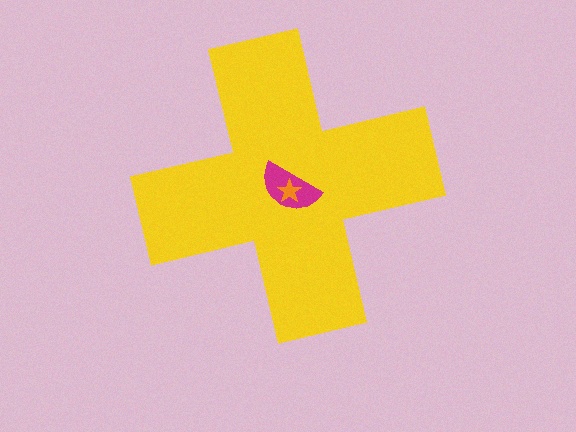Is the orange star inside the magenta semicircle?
Yes.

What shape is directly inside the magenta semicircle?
The orange star.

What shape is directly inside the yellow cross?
The magenta semicircle.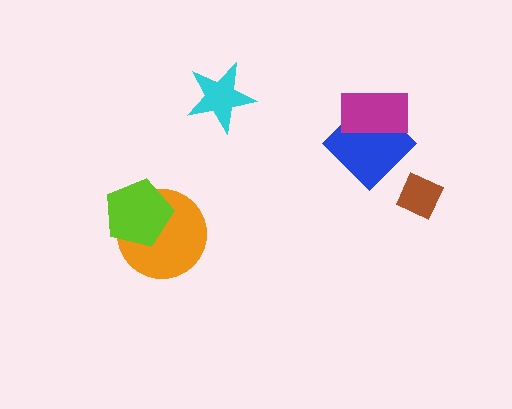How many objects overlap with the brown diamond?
0 objects overlap with the brown diamond.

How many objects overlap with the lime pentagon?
1 object overlaps with the lime pentagon.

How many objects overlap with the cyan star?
0 objects overlap with the cyan star.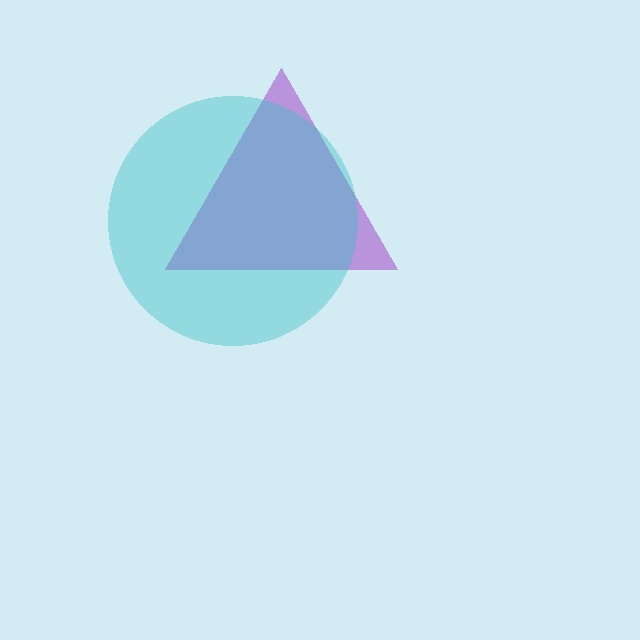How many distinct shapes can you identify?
There are 2 distinct shapes: a purple triangle, a cyan circle.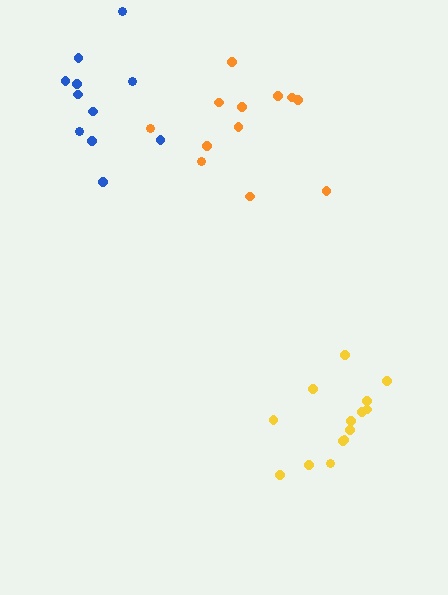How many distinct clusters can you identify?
There are 3 distinct clusters.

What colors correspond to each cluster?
The clusters are colored: orange, yellow, blue.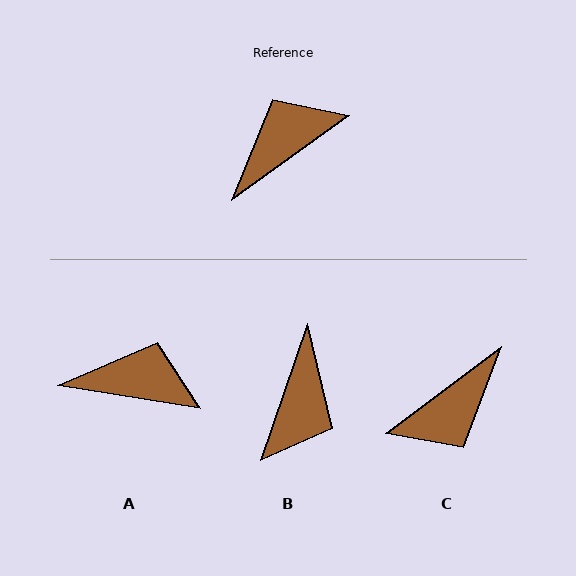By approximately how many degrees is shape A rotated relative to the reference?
Approximately 45 degrees clockwise.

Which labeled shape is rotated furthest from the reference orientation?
C, about 179 degrees away.